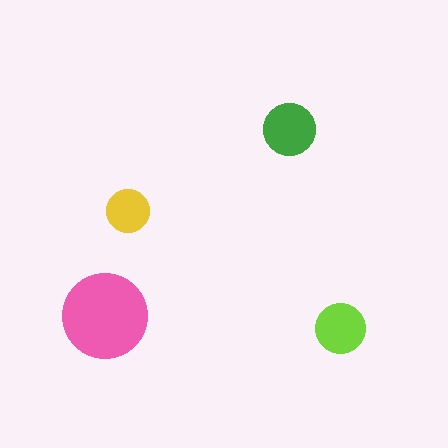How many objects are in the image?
There are 4 objects in the image.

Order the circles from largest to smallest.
the pink one, the green one, the lime one, the yellow one.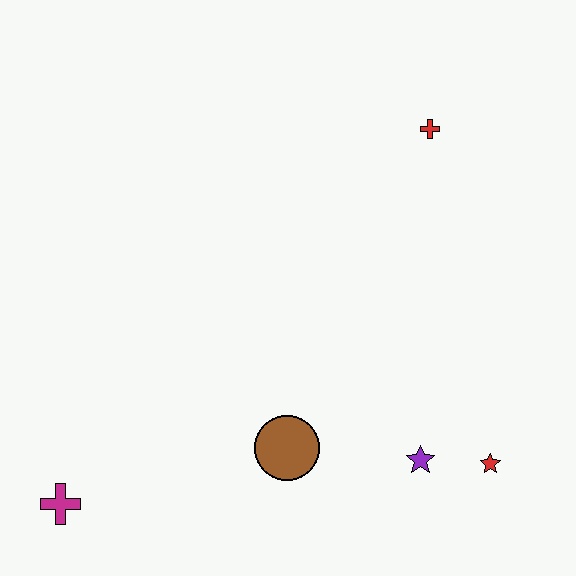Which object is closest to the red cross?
The purple star is closest to the red cross.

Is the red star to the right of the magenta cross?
Yes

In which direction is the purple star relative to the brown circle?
The purple star is to the right of the brown circle.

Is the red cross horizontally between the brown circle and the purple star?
No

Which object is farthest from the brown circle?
The red cross is farthest from the brown circle.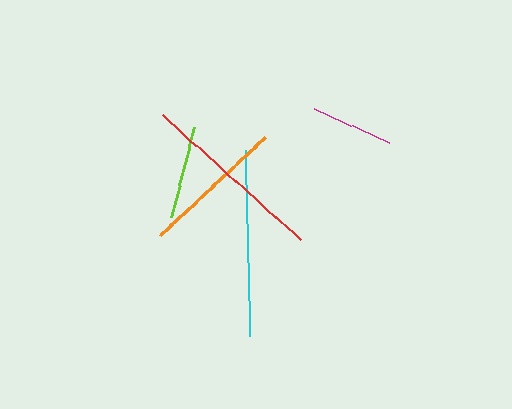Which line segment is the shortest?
The magenta line is the shortest at approximately 82 pixels.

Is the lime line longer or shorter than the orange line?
The orange line is longer than the lime line.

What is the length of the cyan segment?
The cyan segment is approximately 187 pixels long.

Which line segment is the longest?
The cyan line is the longest at approximately 187 pixels.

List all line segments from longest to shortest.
From longest to shortest: cyan, red, orange, lime, magenta.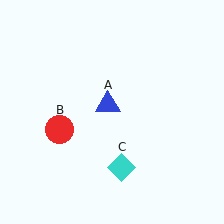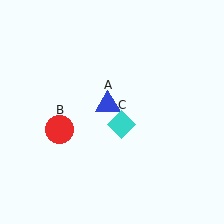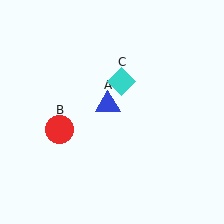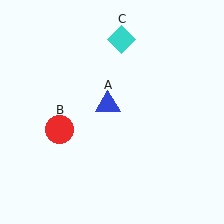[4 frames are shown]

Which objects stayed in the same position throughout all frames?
Blue triangle (object A) and red circle (object B) remained stationary.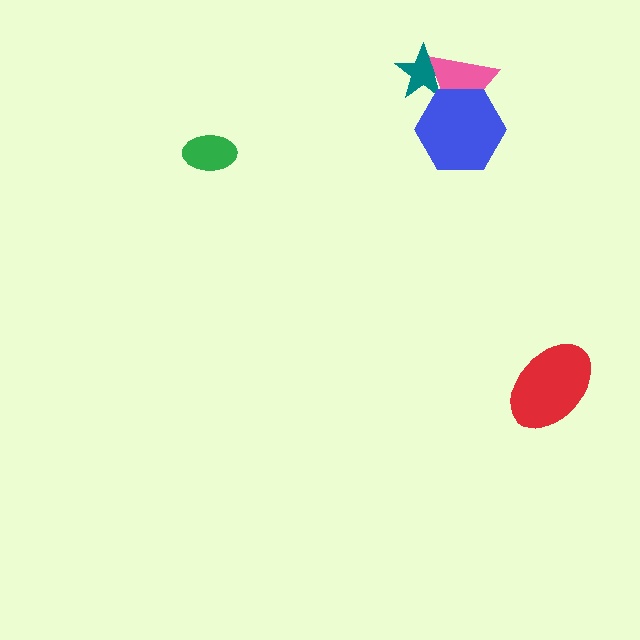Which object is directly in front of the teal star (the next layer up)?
The pink triangle is directly in front of the teal star.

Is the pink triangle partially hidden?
Yes, it is partially covered by another shape.